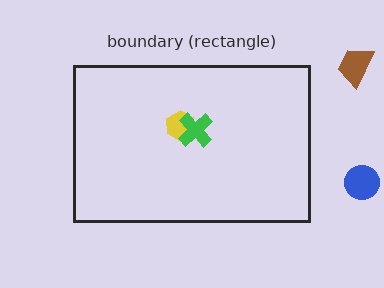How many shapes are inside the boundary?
2 inside, 2 outside.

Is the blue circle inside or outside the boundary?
Outside.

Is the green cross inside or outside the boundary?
Inside.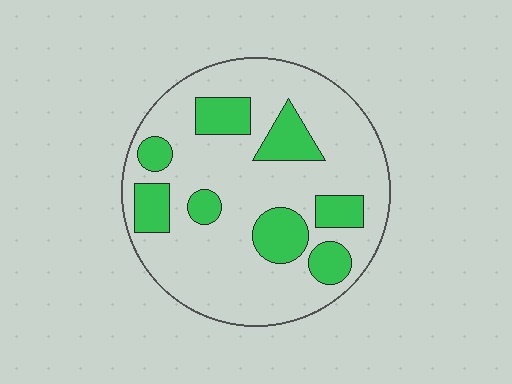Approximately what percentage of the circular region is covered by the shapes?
Approximately 25%.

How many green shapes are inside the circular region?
8.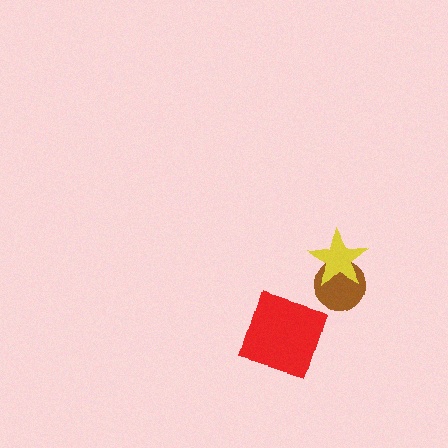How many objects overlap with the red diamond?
0 objects overlap with the red diamond.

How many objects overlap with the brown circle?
1 object overlaps with the brown circle.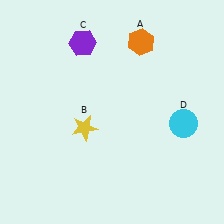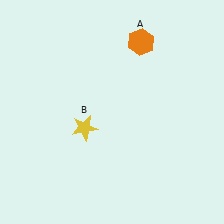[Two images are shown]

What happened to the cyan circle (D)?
The cyan circle (D) was removed in Image 2. It was in the bottom-right area of Image 1.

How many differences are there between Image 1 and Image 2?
There are 2 differences between the two images.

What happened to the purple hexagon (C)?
The purple hexagon (C) was removed in Image 2. It was in the top-left area of Image 1.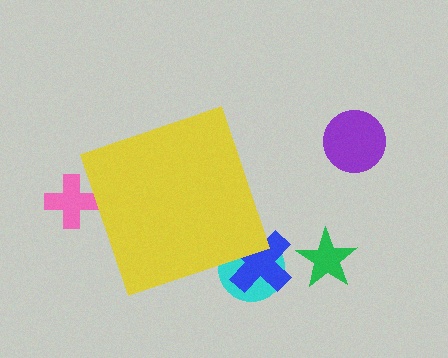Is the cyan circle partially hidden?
Yes, the cyan circle is partially hidden behind the yellow diamond.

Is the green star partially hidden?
No, the green star is fully visible.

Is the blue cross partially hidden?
Yes, the blue cross is partially hidden behind the yellow diamond.